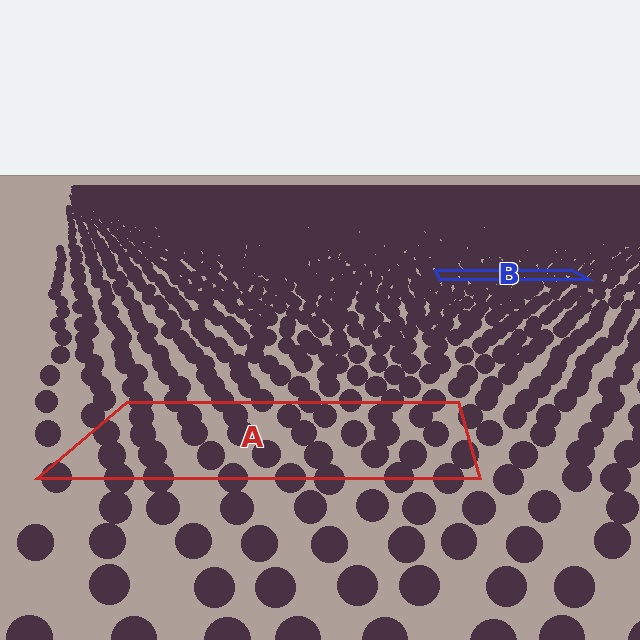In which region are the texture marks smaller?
The texture marks are smaller in region B, because it is farther away.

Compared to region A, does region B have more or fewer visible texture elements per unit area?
Region B has more texture elements per unit area — they are packed more densely because it is farther away.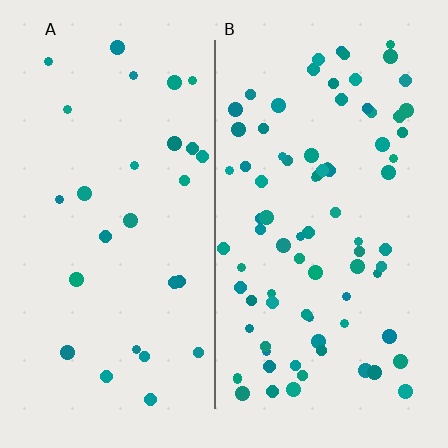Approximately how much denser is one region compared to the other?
Approximately 2.9× — region B over region A.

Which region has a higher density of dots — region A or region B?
B (the right).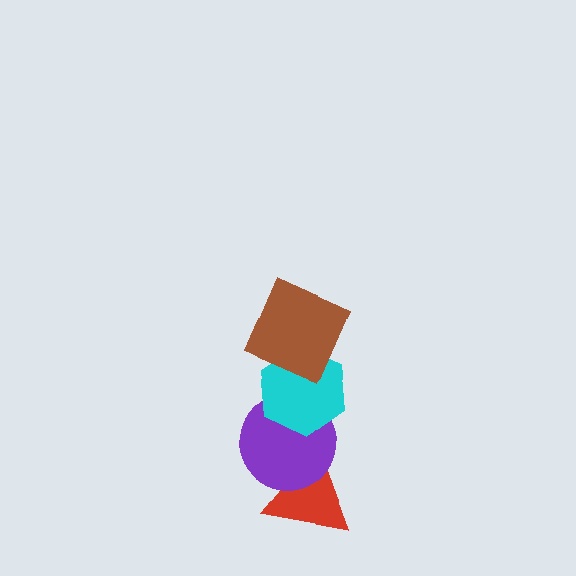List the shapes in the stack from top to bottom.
From top to bottom: the brown square, the cyan hexagon, the purple circle, the red triangle.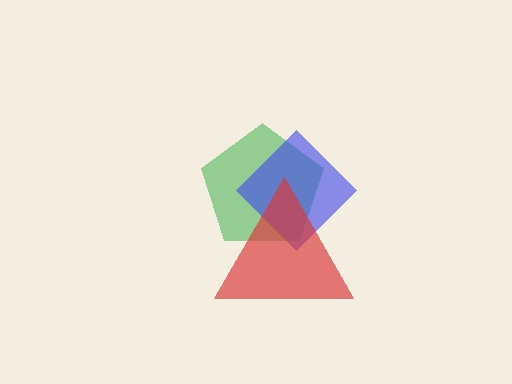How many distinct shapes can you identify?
There are 3 distinct shapes: a green pentagon, a blue diamond, a red triangle.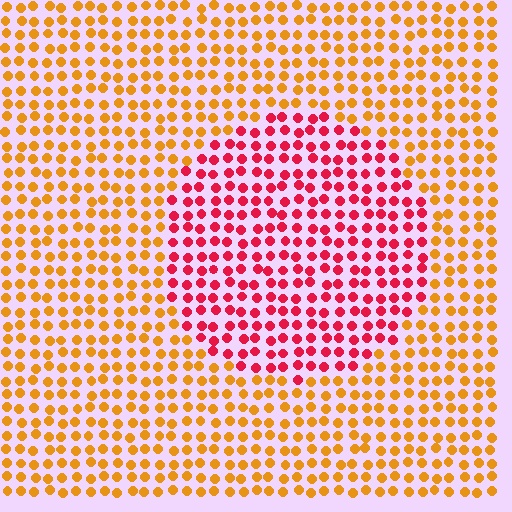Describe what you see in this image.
The image is filled with small orange elements in a uniform arrangement. A circle-shaped region is visible where the elements are tinted to a slightly different hue, forming a subtle color boundary.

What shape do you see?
I see a circle.